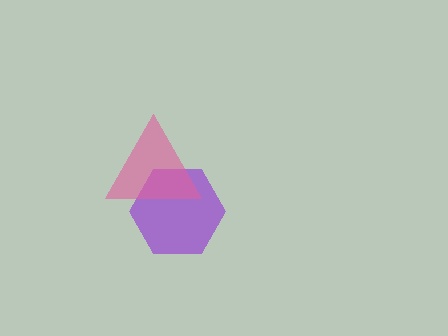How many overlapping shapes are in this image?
There are 2 overlapping shapes in the image.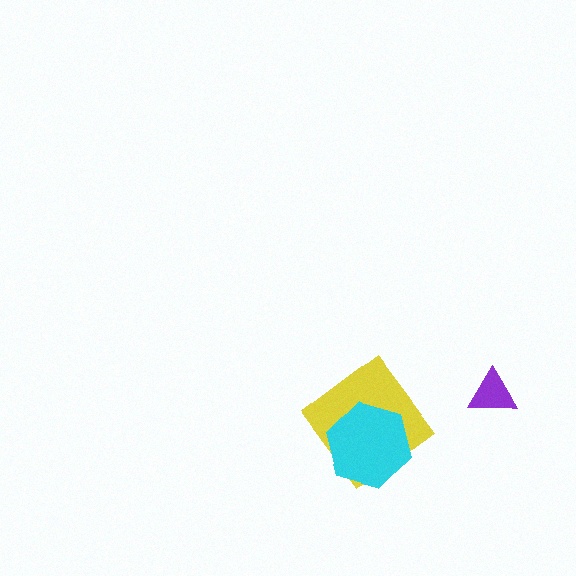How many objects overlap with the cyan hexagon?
1 object overlaps with the cyan hexagon.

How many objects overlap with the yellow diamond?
1 object overlaps with the yellow diamond.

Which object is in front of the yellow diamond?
The cyan hexagon is in front of the yellow diamond.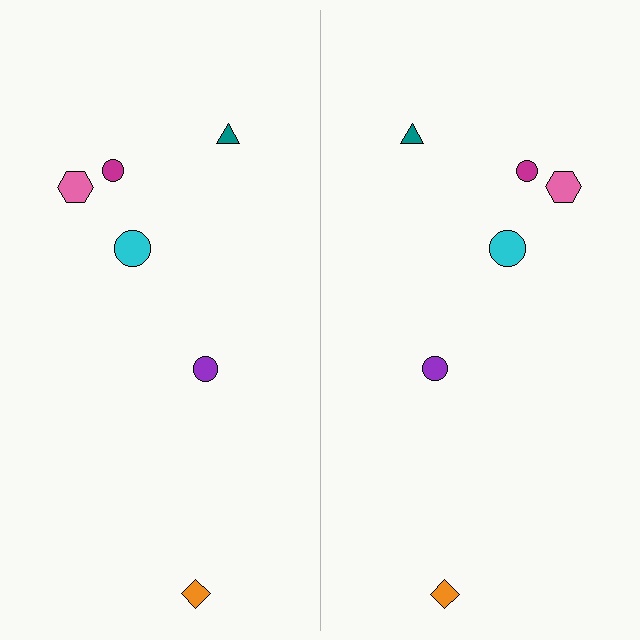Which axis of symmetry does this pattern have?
The pattern has a vertical axis of symmetry running through the center of the image.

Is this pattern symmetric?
Yes, this pattern has bilateral (reflection) symmetry.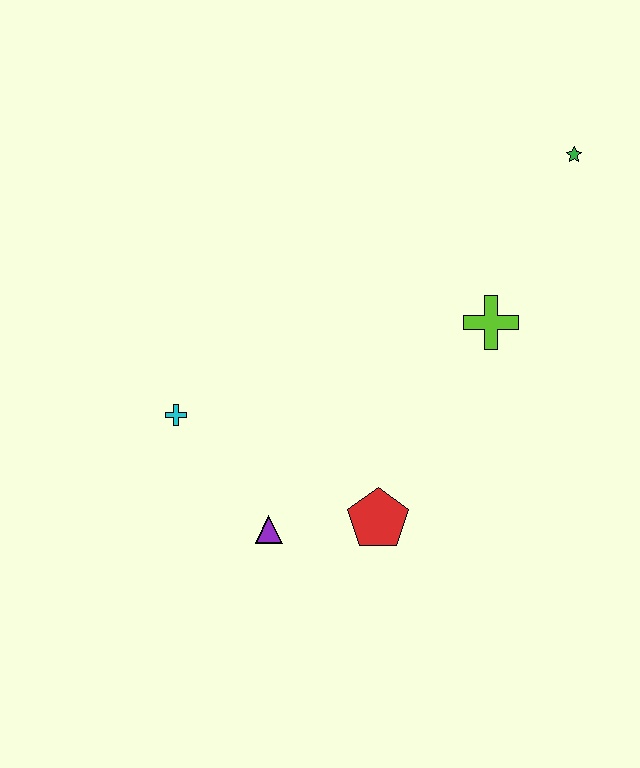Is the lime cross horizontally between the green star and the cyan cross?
Yes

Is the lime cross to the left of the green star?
Yes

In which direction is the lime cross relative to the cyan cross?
The lime cross is to the right of the cyan cross.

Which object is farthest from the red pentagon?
The green star is farthest from the red pentagon.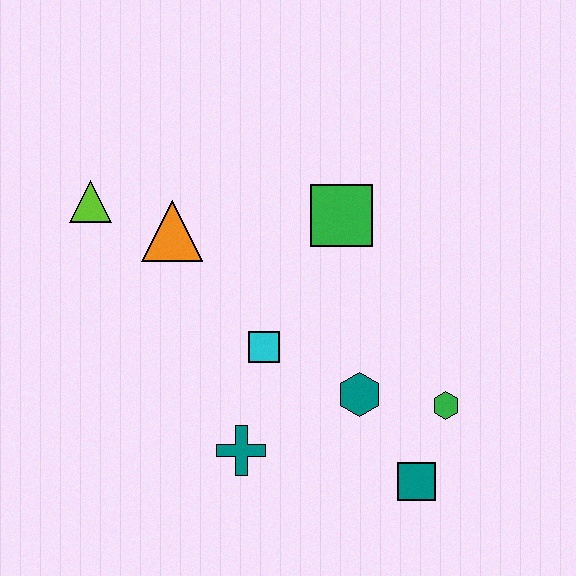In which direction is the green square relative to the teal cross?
The green square is above the teal cross.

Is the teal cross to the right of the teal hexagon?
No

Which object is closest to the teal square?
The green hexagon is closest to the teal square.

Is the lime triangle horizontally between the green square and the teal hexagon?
No